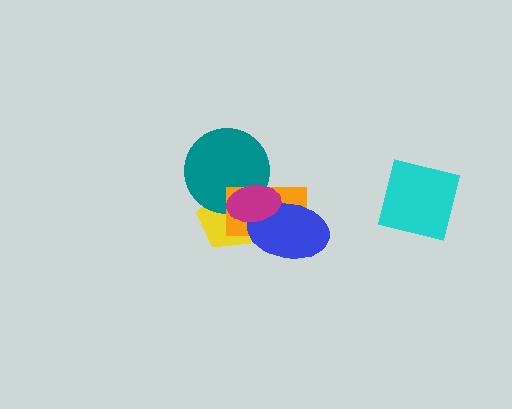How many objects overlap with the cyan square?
0 objects overlap with the cyan square.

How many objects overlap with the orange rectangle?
4 objects overlap with the orange rectangle.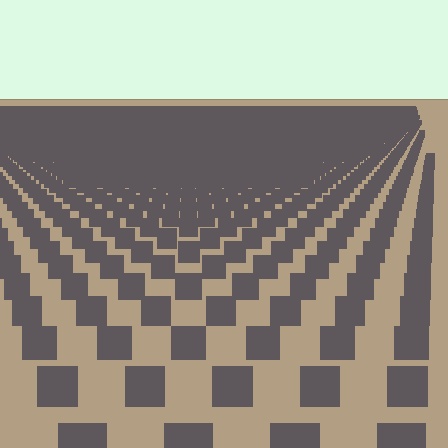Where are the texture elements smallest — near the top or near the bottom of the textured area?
Near the top.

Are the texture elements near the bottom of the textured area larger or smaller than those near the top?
Larger. Near the bottom, elements are closer to the viewer and appear at a bigger on-screen size.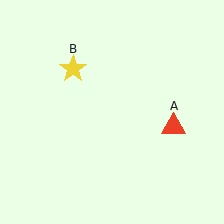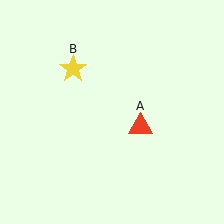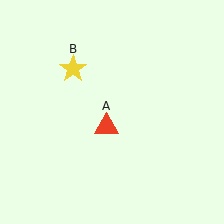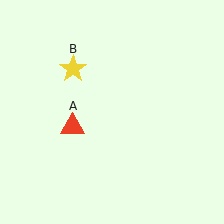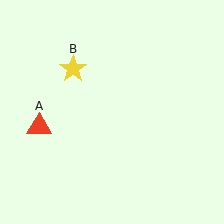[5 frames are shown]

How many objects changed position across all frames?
1 object changed position: red triangle (object A).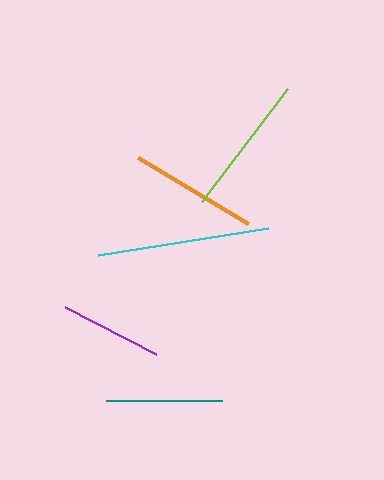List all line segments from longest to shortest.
From longest to shortest: cyan, lime, orange, teal, purple.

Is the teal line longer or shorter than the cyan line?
The cyan line is longer than the teal line.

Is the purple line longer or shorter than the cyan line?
The cyan line is longer than the purple line.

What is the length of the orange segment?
The orange segment is approximately 128 pixels long.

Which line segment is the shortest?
The purple line is the shortest at approximately 103 pixels.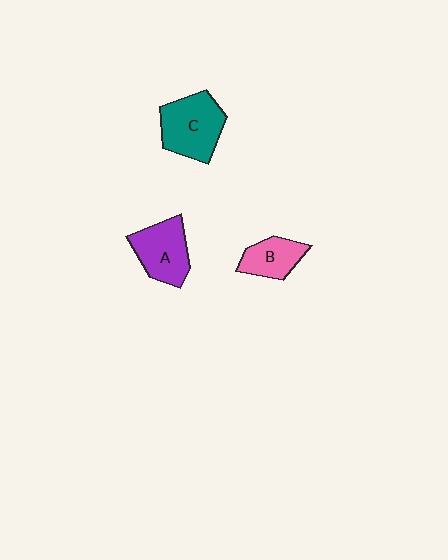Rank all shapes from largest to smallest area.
From largest to smallest: C (teal), A (purple), B (pink).